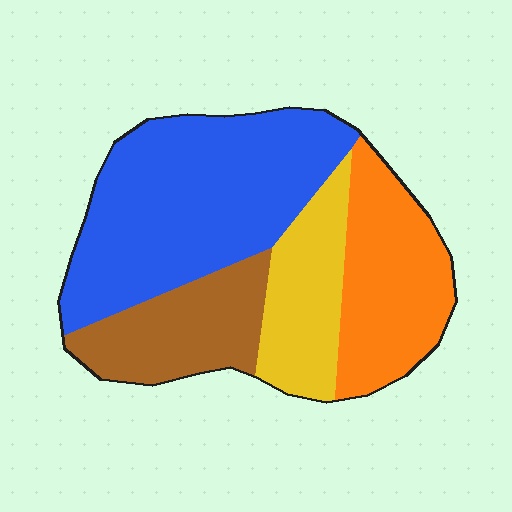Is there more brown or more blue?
Blue.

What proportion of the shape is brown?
Brown covers 18% of the shape.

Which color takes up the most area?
Blue, at roughly 45%.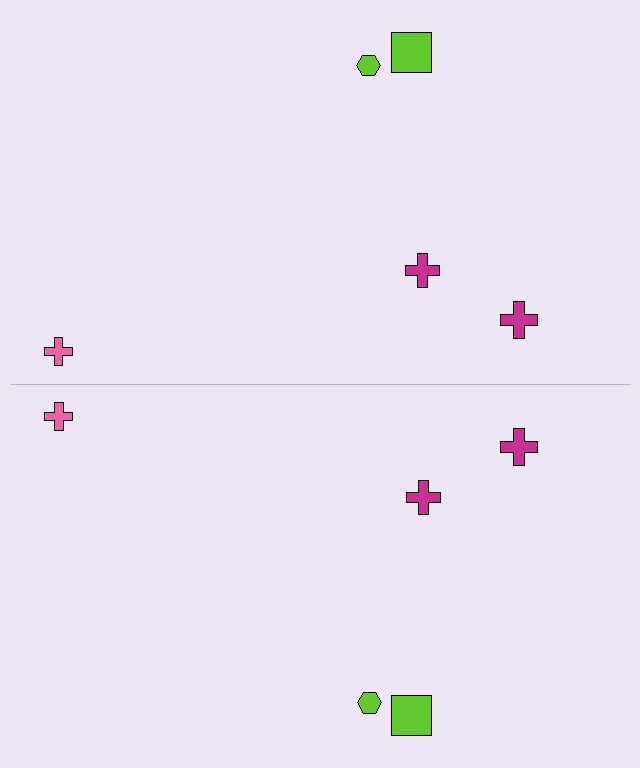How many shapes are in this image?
There are 10 shapes in this image.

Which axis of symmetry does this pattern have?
The pattern has a horizontal axis of symmetry running through the center of the image.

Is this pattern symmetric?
Yes, this pattern has bilateral (reflection) symmetry.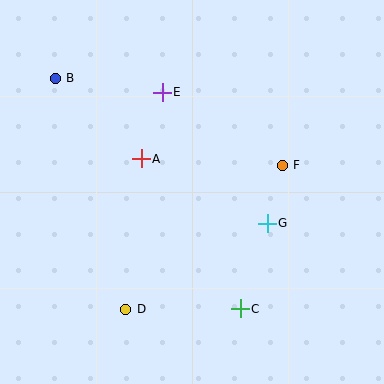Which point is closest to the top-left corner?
Point B is closest to the top-left corner.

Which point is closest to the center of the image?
Point A at (141, 159) is closest to the center.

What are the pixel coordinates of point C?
Point C is at (240, 309).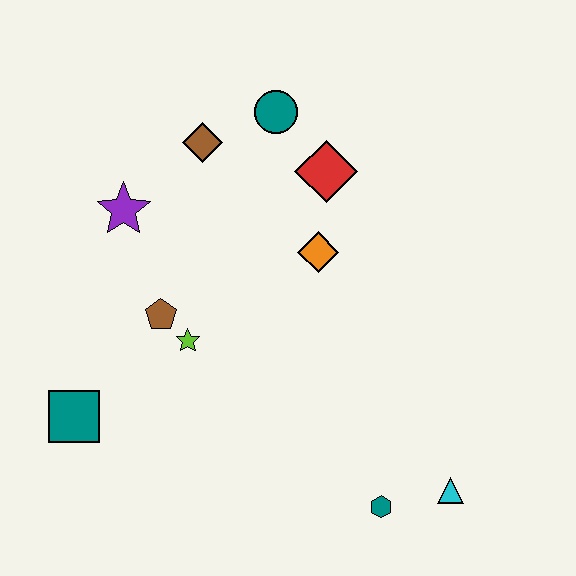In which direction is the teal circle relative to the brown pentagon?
The teal circle is above the brown pentagon.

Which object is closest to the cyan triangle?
The teal hexagon is closest to the cyan triangle.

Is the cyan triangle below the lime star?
Yes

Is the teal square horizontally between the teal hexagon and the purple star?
No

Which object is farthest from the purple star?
The cyan triangle is farthest from the purple star.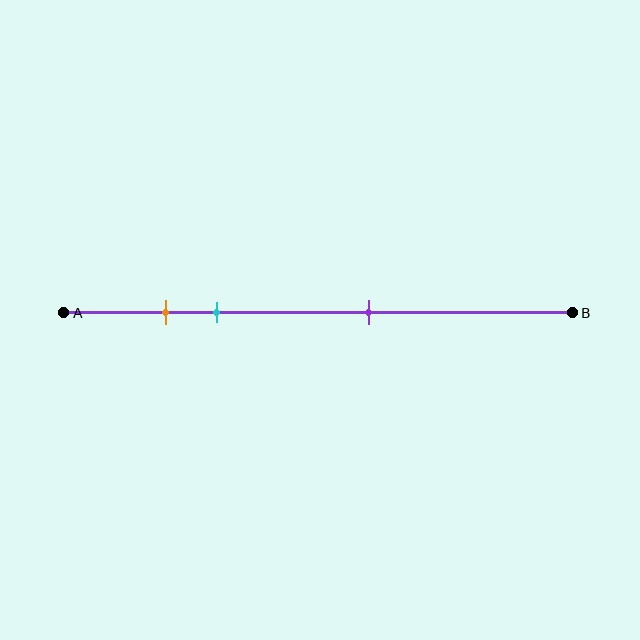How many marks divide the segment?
There are 3 marks dividing the segment.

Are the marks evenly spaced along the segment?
No, the marks are not evenly spaced.